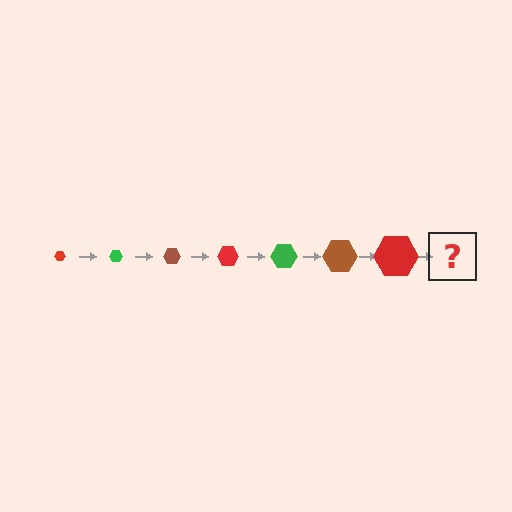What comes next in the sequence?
The next element should be a green hexagon, larger than the previous one.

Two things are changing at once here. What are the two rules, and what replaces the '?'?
The two rules are that the hexagon grows larger each step and the color cycles through red, green, and brown. The '?' should be a green hexagon, larger than the previous one.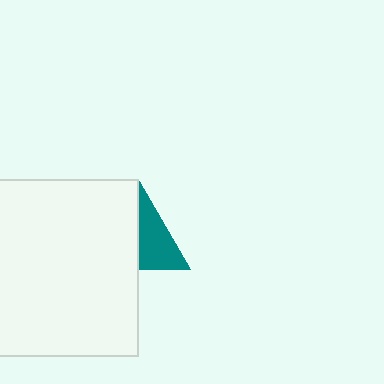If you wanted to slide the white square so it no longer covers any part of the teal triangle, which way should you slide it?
Slide it left — that is the most direct way to separate the two shapes.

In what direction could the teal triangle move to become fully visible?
The teal triangle could move right. That would shift it out from behind the white square entirely.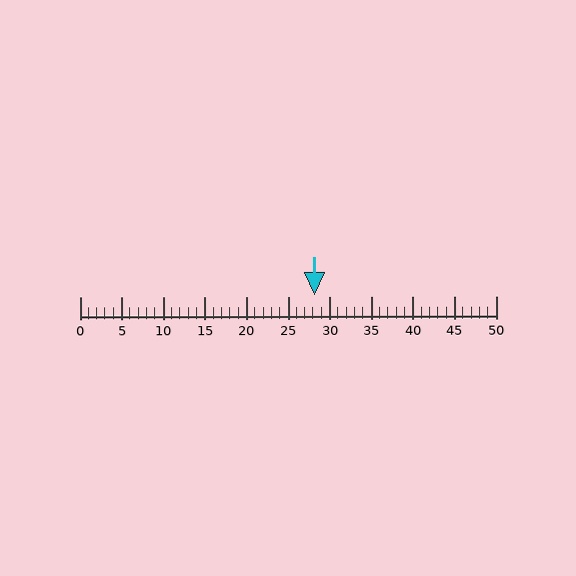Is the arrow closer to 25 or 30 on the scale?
The arrow is closer to 30.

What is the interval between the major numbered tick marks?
The major tick marks are spaced 5 units apart.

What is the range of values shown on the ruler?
The ruler shows values from 0 to 50.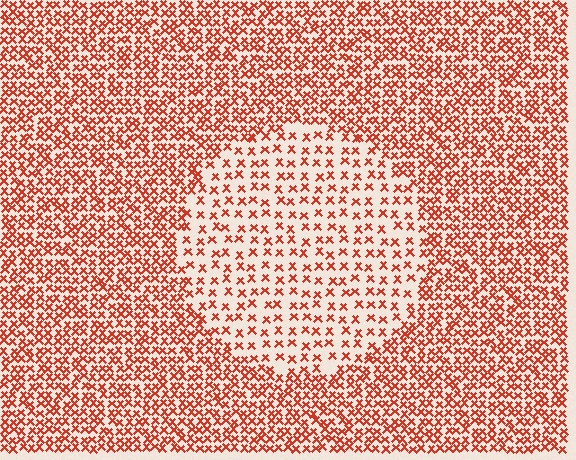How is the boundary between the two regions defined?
The boundary is defined by a change in element density (approximately 2.1x ratio). All elements are the same color, size, and shape.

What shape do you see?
I see a circle.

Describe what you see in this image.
The image contains small red elements arranged at two different densities. A circle-shaped region is visible where the elements are less densely packed than the surrounding area.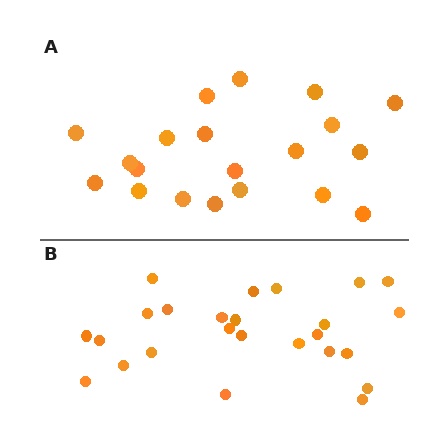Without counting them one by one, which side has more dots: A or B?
Region B (the bottom region) has more dots.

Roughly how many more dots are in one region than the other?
Region B has about 5 more dots than region A.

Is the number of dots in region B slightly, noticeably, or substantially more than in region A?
Region B has noticeably more, but not dramatically so. The ratio is roughly 1.2 to 1.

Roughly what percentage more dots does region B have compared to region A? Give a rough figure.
About 25% more.